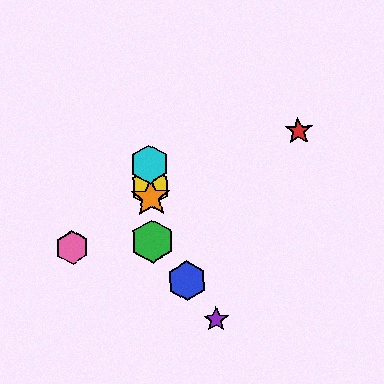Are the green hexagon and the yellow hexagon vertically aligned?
Yes, both are at x≈152.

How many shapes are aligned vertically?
4 shapes (the green hexagon, the yellow hexagon, the orange star, the cyan hexagon) are aligned vertically.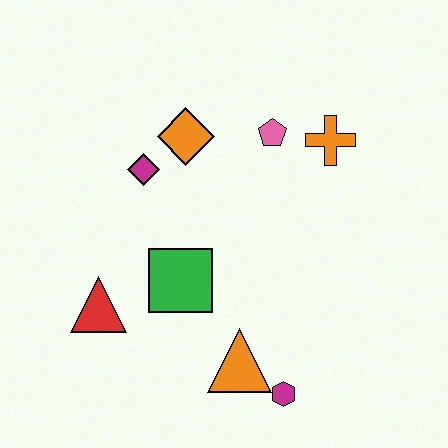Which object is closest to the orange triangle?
The magenta hexagon is closest to the orange triangle.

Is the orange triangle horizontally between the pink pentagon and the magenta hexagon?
No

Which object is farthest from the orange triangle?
The orange cross is farthest from the orange triangle.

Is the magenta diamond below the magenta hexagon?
No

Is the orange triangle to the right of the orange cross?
No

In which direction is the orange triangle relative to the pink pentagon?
The orange triangle is below the pink pentagon.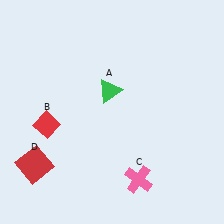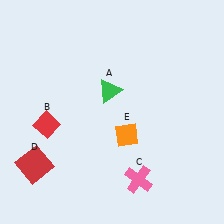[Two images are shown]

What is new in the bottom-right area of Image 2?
An orange diamond (E) was added in the bottom-right area of Image 2.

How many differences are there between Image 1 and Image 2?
There is 1 difference between the two images.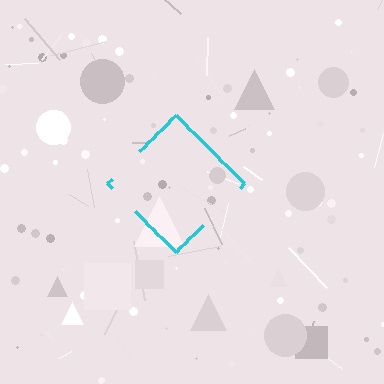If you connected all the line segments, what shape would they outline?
They would outline a diamond.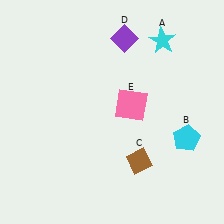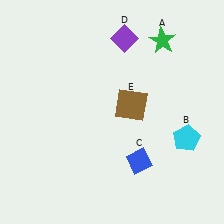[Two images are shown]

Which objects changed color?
A changed from cyan to green. C changed from brown to blue. E changed from pink to brown.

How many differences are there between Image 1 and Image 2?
There are 3 differences between the two images.